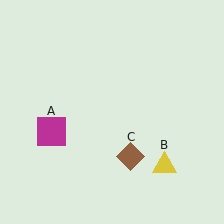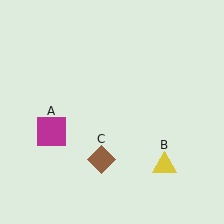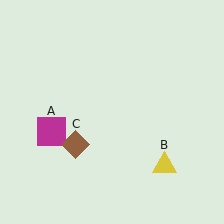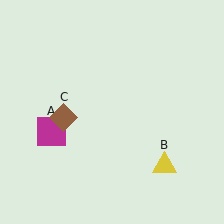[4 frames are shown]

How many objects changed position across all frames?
1 object changed position: brown diamond (object C).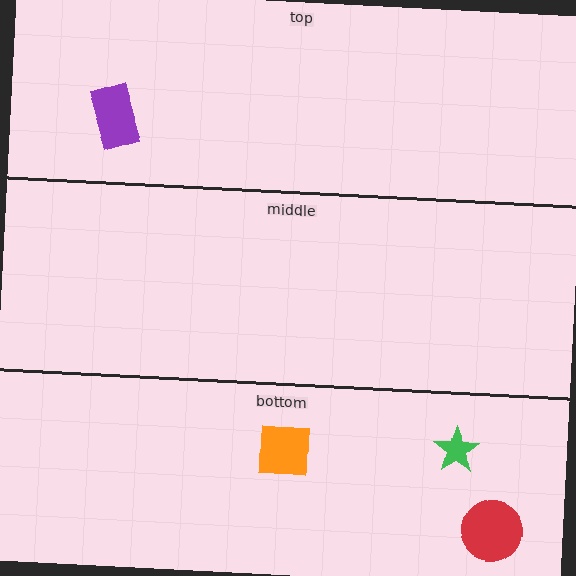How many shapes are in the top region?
1.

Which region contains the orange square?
The bottom region.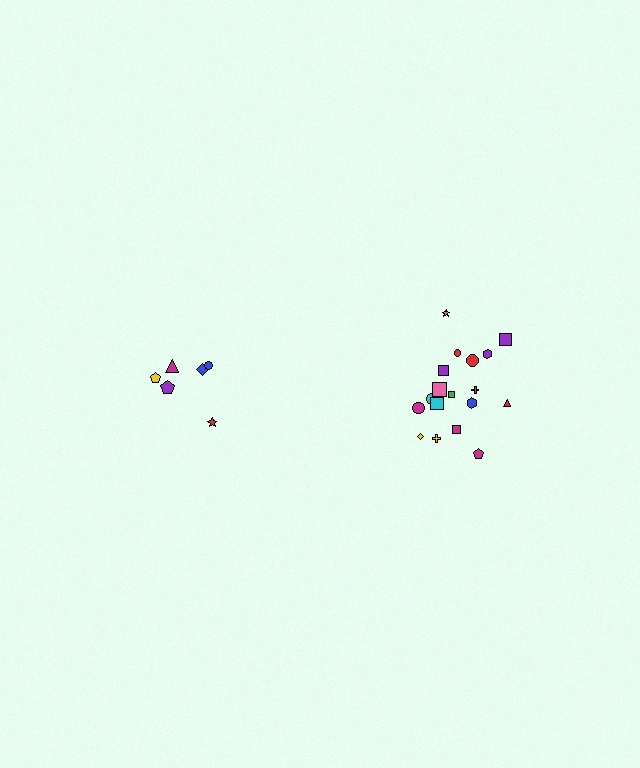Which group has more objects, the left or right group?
The right group.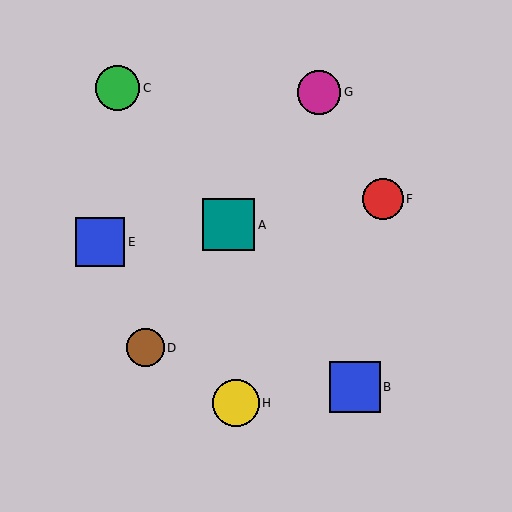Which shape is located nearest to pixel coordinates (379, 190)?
The red circle (labeled F) at (383, 199) is nearest to that location.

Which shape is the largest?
The teal square (labeled A) is the largest.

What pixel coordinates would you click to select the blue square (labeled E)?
Click at (100, 242) to select the blue square E.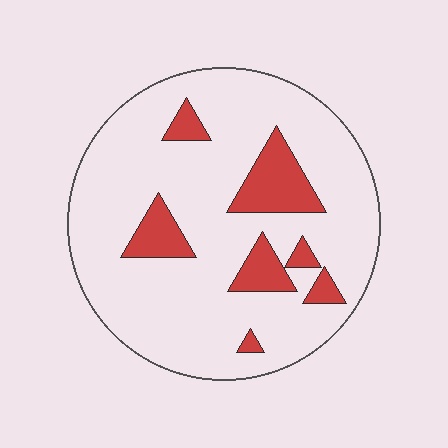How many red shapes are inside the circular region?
7.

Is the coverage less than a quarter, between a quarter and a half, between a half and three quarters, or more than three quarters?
Less than a quarter.